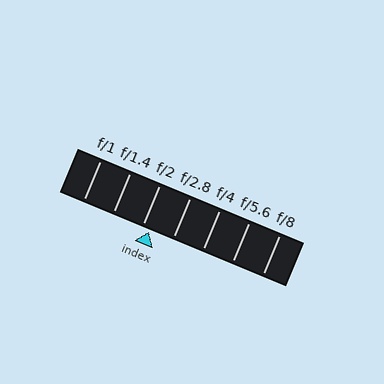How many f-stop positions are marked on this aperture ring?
There are 7 f-stop positions marked.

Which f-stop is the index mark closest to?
The index mark is closest to f/2.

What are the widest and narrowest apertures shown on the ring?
The widest aperture shown is f/1 and the narrowest is f/8.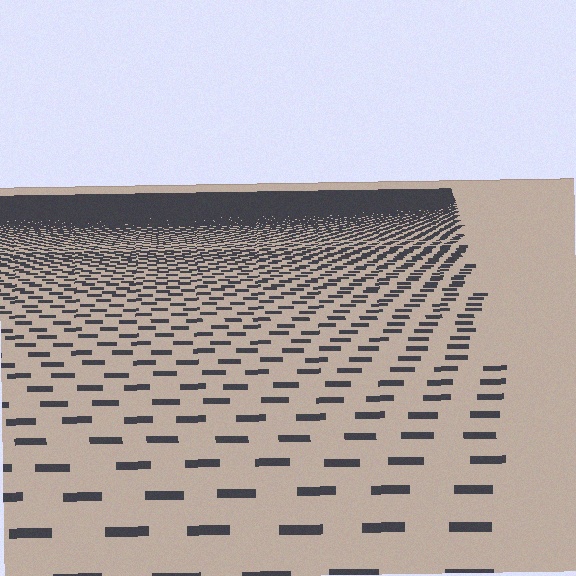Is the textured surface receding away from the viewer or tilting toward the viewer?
The surface is receding away from the viewer. Texture elements get smaller and denser toward the top.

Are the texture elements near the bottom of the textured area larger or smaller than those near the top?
Larger. Near the bottom, elements are closer to the viewer and appear at a bigger on-screen size.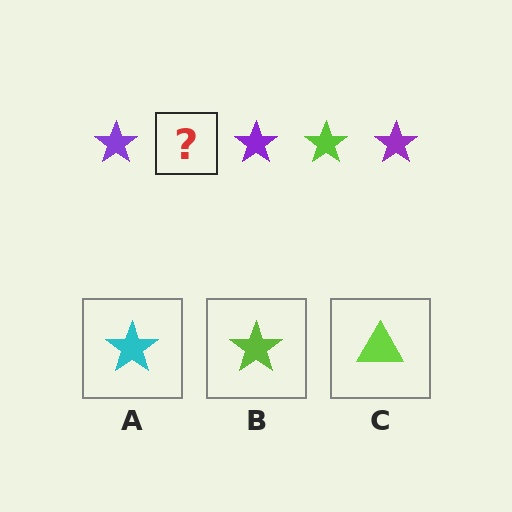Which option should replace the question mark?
Option B.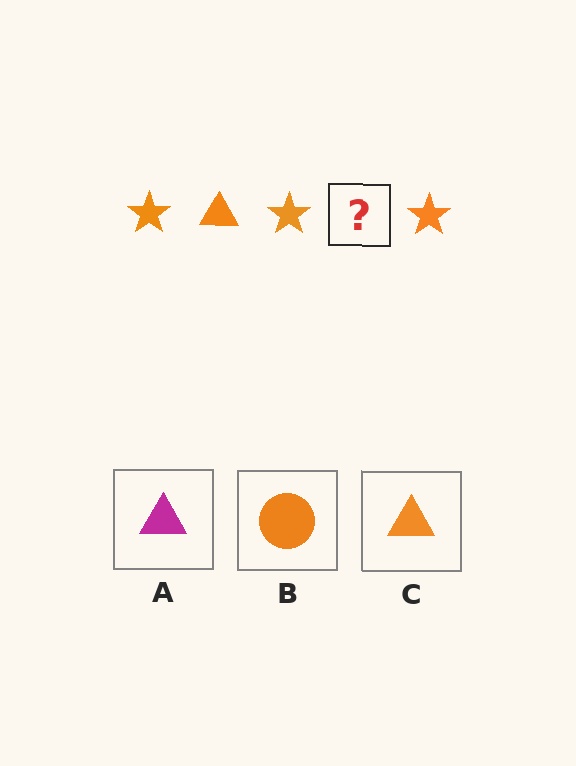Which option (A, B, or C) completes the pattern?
C.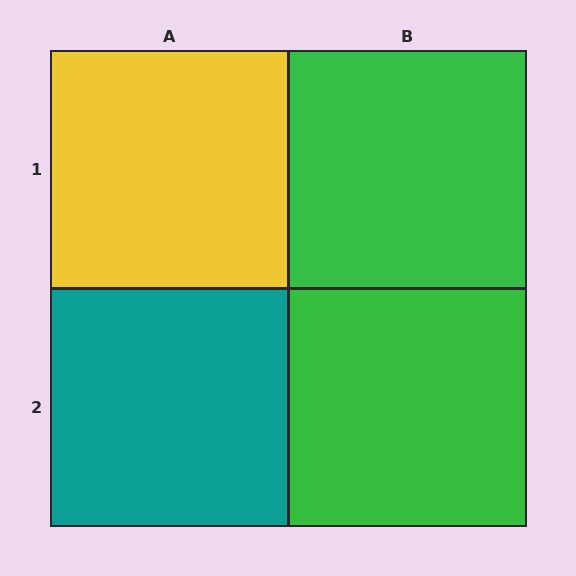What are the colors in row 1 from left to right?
Yellow, green.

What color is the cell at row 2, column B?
Green.